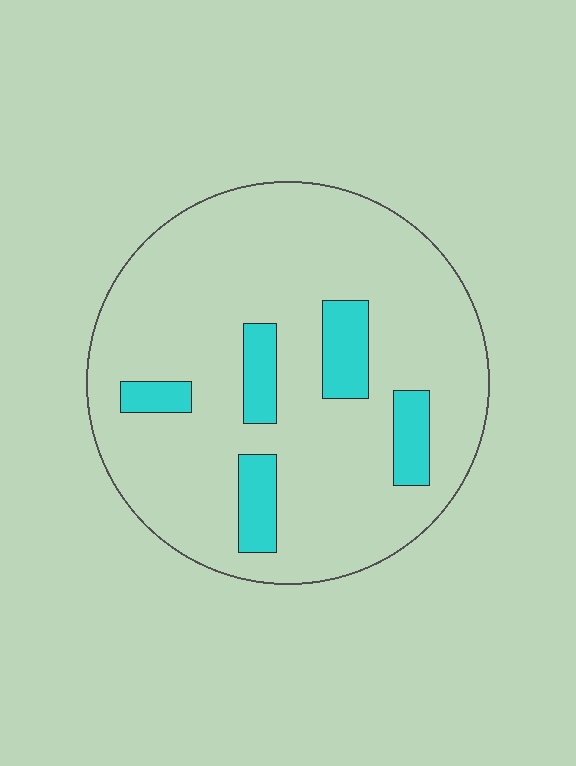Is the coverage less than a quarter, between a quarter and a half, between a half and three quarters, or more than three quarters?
Less than a quarter.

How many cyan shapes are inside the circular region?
5.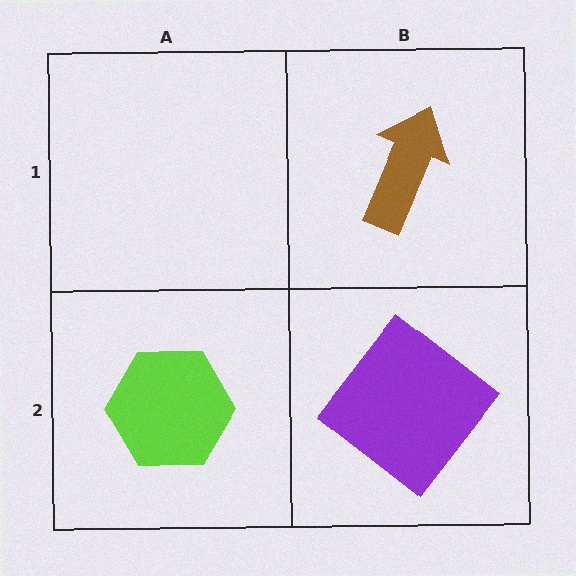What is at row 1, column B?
A brown arrow.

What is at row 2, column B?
A purple diamond.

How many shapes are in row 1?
1 shape.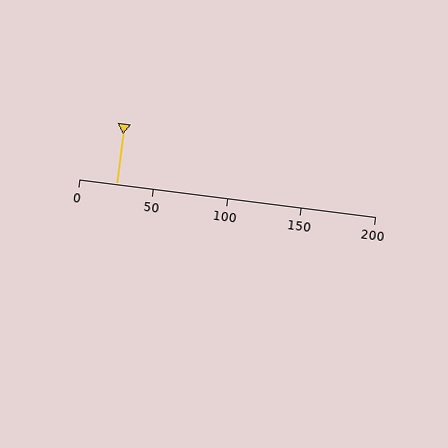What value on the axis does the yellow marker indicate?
The marker indicates approximately 25.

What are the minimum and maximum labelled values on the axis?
The axis runs from 0 to 200.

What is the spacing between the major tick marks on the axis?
The major ticks are spaced 50 apart.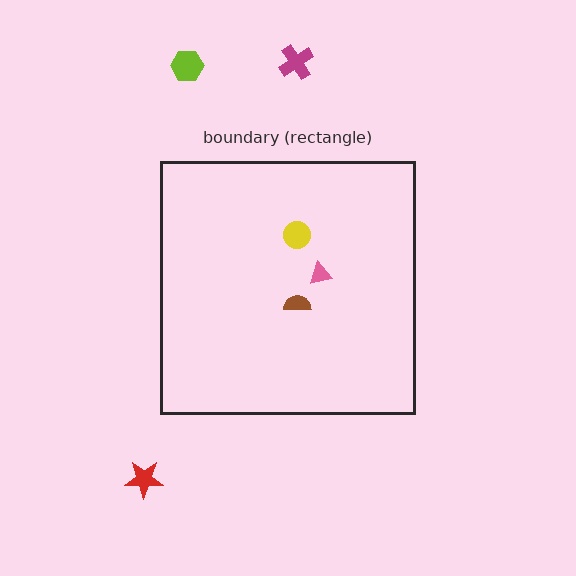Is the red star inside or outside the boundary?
Outside.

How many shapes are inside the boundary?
3 inside, 3 outside.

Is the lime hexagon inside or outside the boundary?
Outside.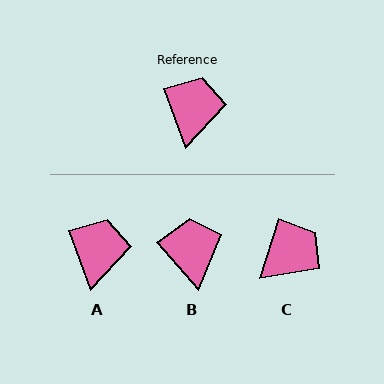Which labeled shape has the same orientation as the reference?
A.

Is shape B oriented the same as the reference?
No, it is off by about 20 degrees.